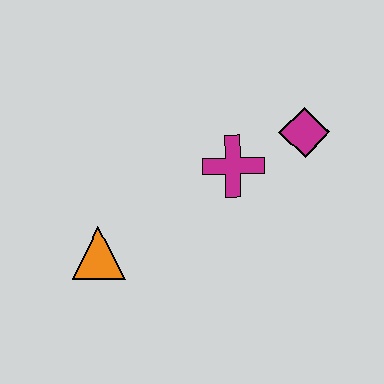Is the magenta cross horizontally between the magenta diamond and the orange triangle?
Yes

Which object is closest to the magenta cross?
The magenta diamond is closest to the magenta cross.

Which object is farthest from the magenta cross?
The orange triangle is farthest from the magenta cross.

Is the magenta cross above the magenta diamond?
No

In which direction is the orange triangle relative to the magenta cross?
The orange triangle is to the left of the magenta cross.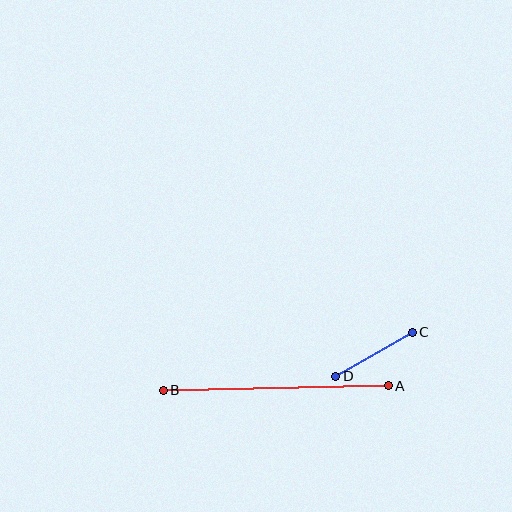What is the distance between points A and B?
The distance is approximately 225 pixels.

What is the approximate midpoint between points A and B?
The midpoint is at approximately (276, 388) pixels.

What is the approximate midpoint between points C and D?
The midpoint is at approximately (374, 354) pixels.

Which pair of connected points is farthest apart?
Points A and B are farthest apart.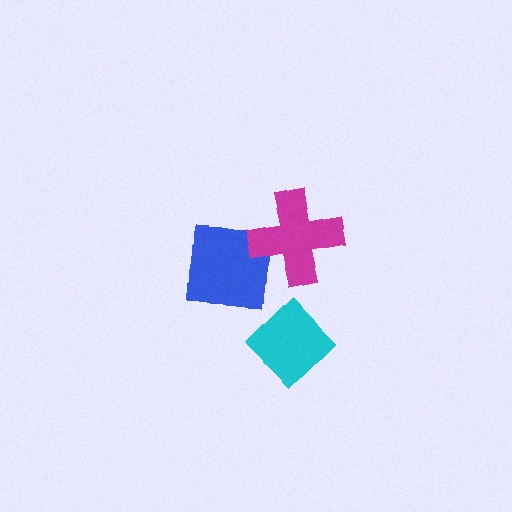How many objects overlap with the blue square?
1 object overlaps with the blue square.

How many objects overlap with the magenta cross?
1 object overlaps with the magenta cross.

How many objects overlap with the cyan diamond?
0 objects overlap with the cyan diamond.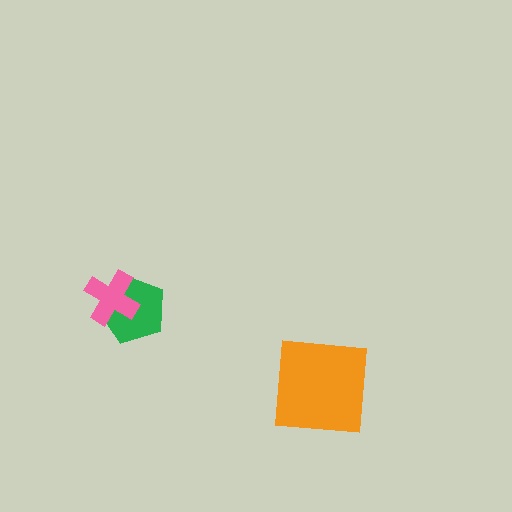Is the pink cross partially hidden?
No, no other shape covers it.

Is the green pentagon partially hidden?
Yes, it is partially covered by another shape.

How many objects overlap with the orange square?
0 objects overlap with the orange square.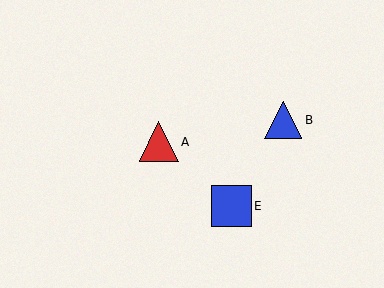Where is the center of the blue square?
The center of the blue square is at (231, 206).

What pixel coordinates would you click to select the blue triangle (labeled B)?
Click at (283, 120) to select the blue triangle B.